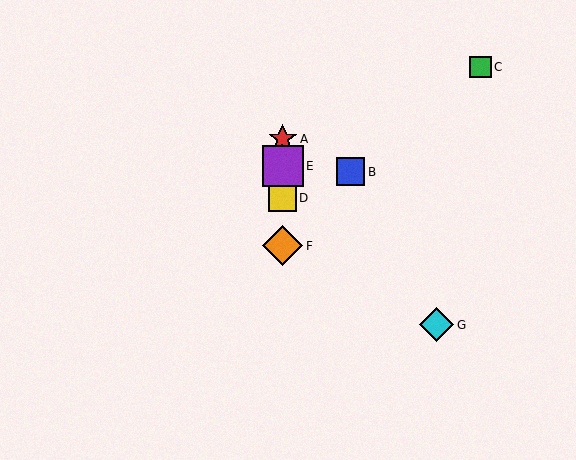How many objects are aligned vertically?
4 objects (A, D, E, F) are aligned vertically.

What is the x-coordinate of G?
Object G is at x≈437.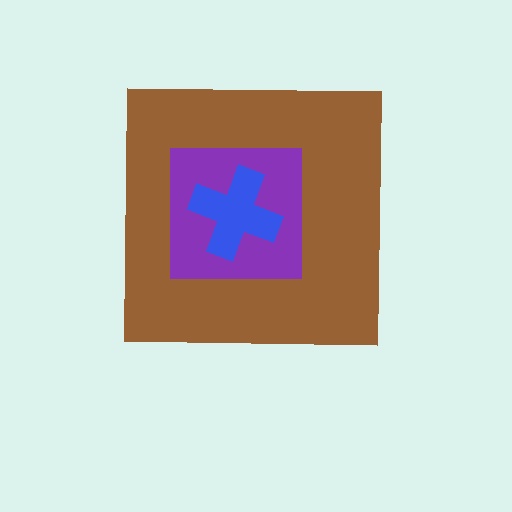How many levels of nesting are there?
3.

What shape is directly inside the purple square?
The blue cross.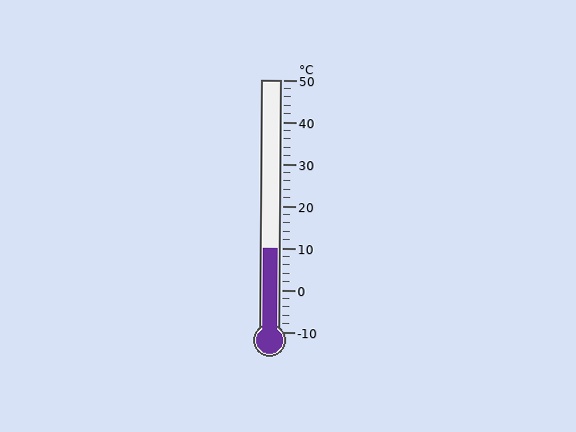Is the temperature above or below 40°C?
The temperature is below 40°C.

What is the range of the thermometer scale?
The thermometer scale ranges from -10°C to 50°C.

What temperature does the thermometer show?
The thermometer shows approximately 10°C.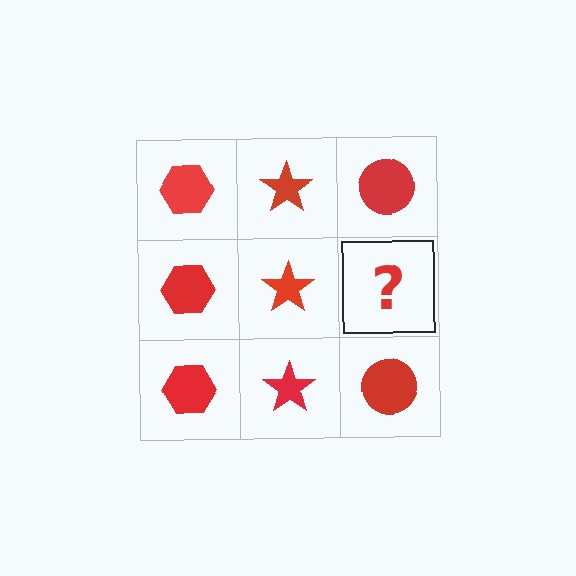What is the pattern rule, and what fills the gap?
The rule is that each column has a consistent shape. The gap should be filled with a red circle.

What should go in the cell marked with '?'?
The missing cell should contain a red circle.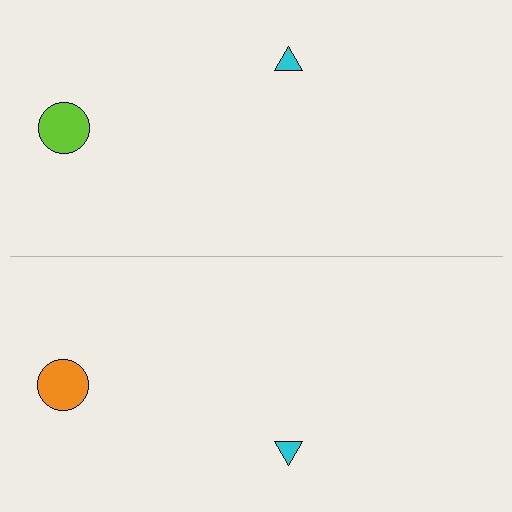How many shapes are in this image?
There are 4 shapes in this image.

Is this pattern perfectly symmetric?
No, the pattern is not perfectly symmetric. The orange circle on the bottom side breaks the symmetry — its mirror counterpart is lime.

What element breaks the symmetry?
The orange circle on the bottom side breaks the symmetry — its mirror counterpart is lime.